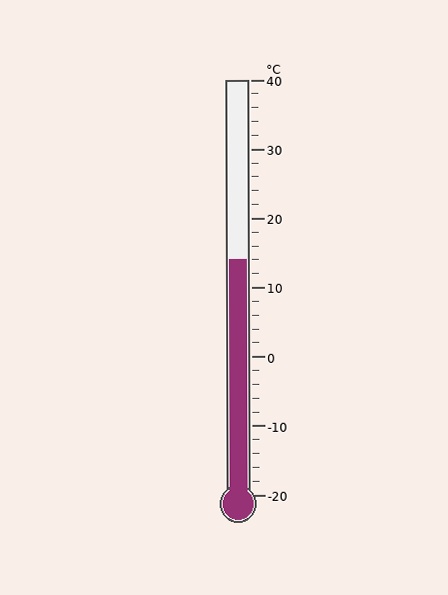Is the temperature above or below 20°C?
The temperature is below 20°C.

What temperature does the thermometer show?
The thermometer shows approximately 14°C.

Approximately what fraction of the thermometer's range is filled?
The thermometer is filled to approximately 55% of its range.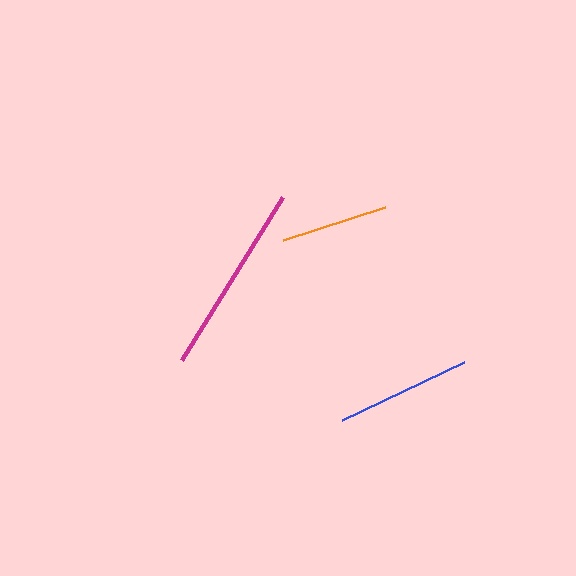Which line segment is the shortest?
The orange line is the shortest at approximately 107 pixels.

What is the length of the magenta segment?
The magenta segment is approximately 192 pixels long.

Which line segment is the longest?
The magenta line is the longest at approximately 192 pixels.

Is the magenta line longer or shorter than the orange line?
The magenta line is longer than the orange line.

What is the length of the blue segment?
The blue segment is approximately 135 pixels long.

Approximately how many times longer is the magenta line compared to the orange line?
The magenta line is approximately 1.8 times the length of the orange line.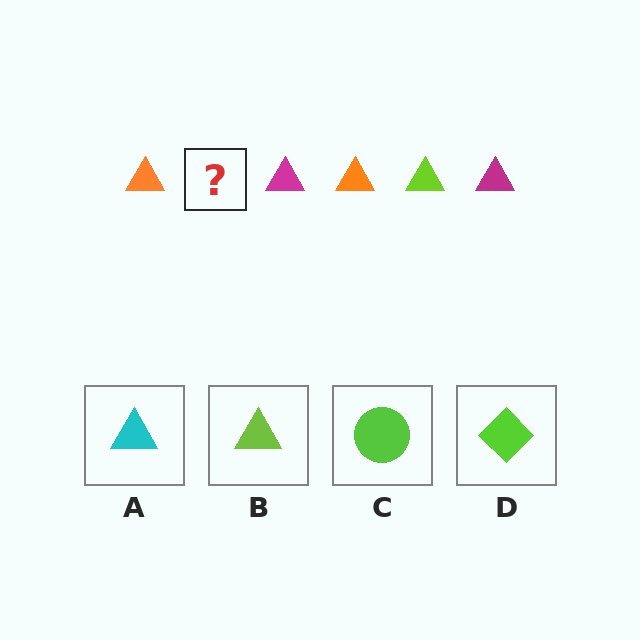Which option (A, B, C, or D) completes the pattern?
B.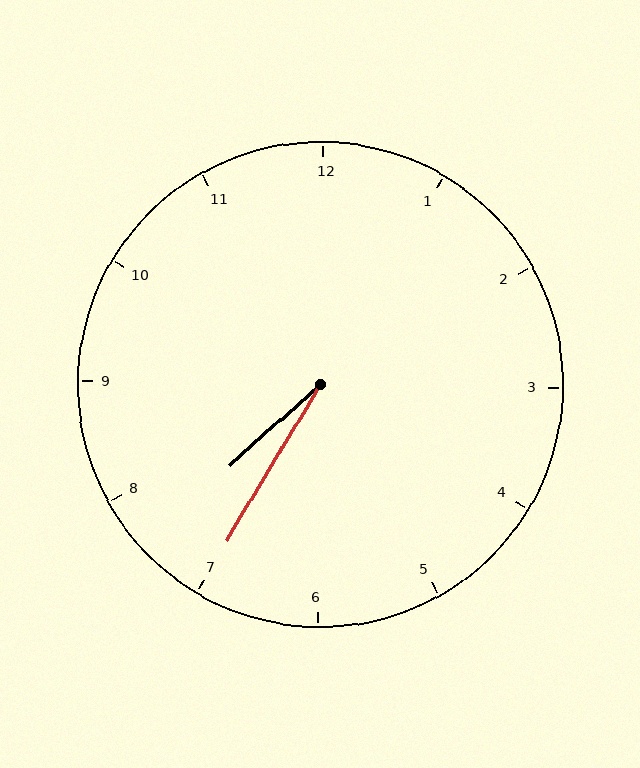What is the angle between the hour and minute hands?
Approximately 18 degrees.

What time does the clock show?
7:35.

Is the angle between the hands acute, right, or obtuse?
It is acute.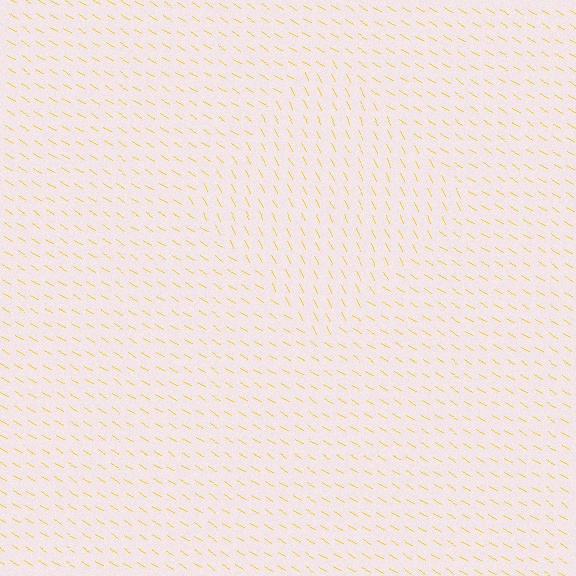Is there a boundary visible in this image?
Yes, there is a texture boundary formed by a change in line orientation.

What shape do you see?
I see a diamond.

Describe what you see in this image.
The image is filled with small yellow line segments. A diamond region in the image has lines oriented differently from the surrounding lines, creating a visible texture boundary.